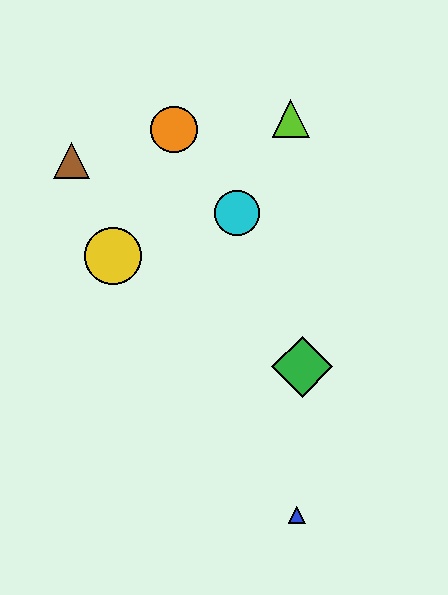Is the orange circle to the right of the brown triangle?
Yes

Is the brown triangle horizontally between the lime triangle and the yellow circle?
No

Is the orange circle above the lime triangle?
No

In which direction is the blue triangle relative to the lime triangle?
The blue triangle is below the lime triangle.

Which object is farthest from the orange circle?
The blue triangle is farthest from the orange circle.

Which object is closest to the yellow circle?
The brown triangle is closest to the yellow circle.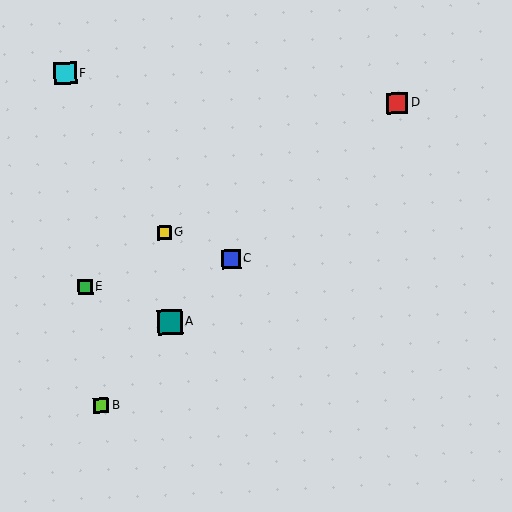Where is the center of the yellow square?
The center of the yellow square is at (164, 233).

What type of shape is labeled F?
Shape F is a cyan square.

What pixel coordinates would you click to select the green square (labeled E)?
Click at (85, 287) to select the green square E.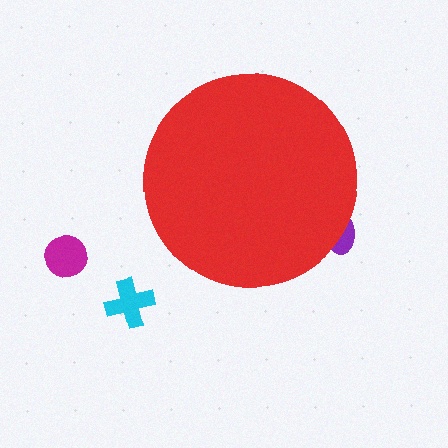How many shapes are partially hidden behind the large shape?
1 shape is partially hidden.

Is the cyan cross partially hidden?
No, the cyan cross is fully visible.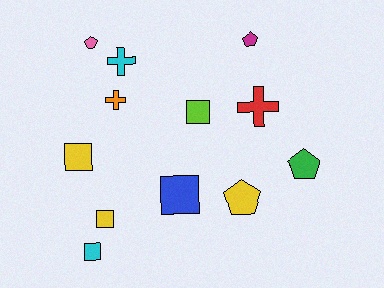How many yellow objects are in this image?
There are 3 yellow objects.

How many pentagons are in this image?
There are 4 pentagons.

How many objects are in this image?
There are 12 objects.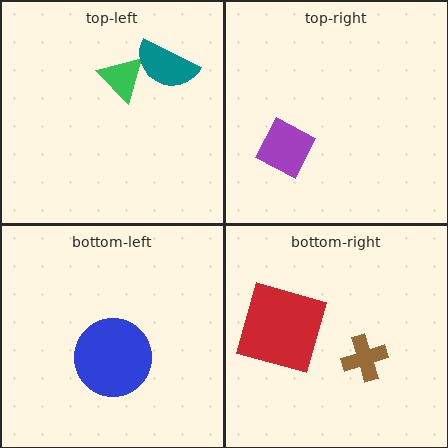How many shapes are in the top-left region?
2.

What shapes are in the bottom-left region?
The blue circle.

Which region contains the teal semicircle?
The top-left region.